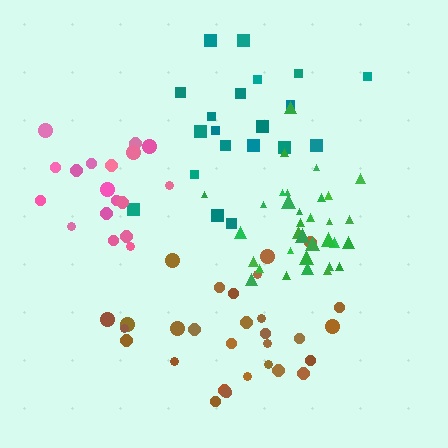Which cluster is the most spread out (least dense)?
Teal.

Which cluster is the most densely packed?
Green.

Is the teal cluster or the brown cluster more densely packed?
Brown.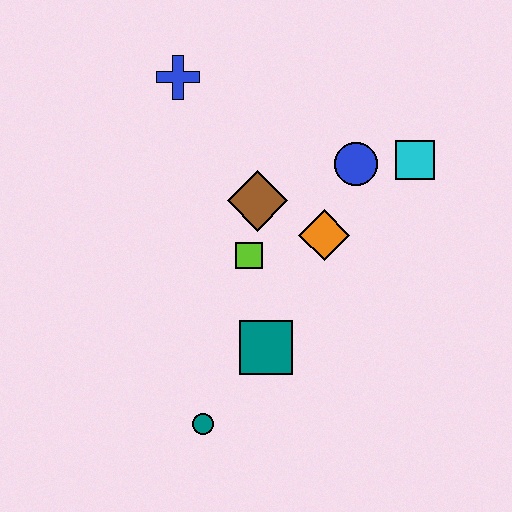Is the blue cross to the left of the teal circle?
Yes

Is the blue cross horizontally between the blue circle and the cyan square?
No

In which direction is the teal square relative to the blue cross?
The teal square is below the blue cross.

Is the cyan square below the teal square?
No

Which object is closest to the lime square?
The brown diamond is closest to the lime square.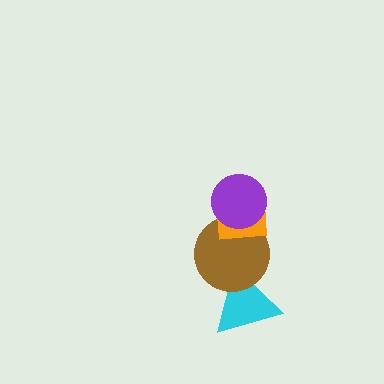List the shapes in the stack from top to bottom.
From top to bottom: the purple circle, the orange square, the brown circle, the cyan triangle.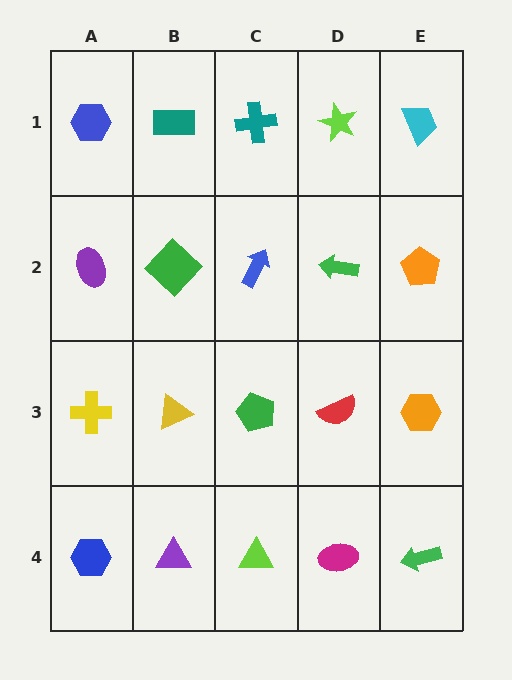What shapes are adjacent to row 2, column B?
A teal rectangle (row 1, column B), a yellow triangle (row 3, column B), a purple ellipse (row 2, column A), a blue arrow (row 2, column C).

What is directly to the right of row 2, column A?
A green diamond.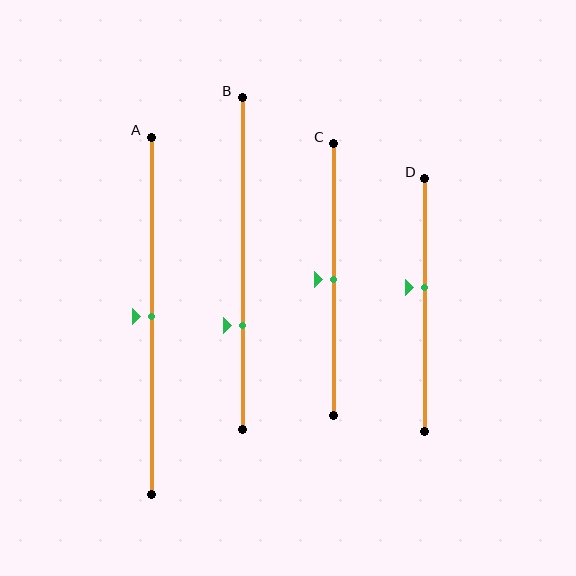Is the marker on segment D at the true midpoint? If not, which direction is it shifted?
No, the marker on segment D is shifted upward by about 7% of the segment length.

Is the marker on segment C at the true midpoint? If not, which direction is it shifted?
Yes, the marker on segment C is at the true midpoint.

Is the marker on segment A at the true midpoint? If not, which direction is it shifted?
Yes, the marker on segment A is at the true midpoint.